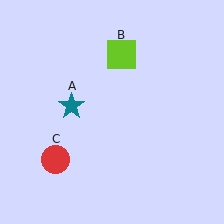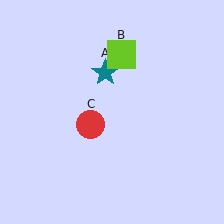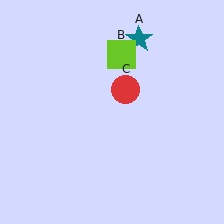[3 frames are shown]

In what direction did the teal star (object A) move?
The teal star (object A) moved up and to the right.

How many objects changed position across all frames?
2 objects changed position: teal star (object A), red circle (object C).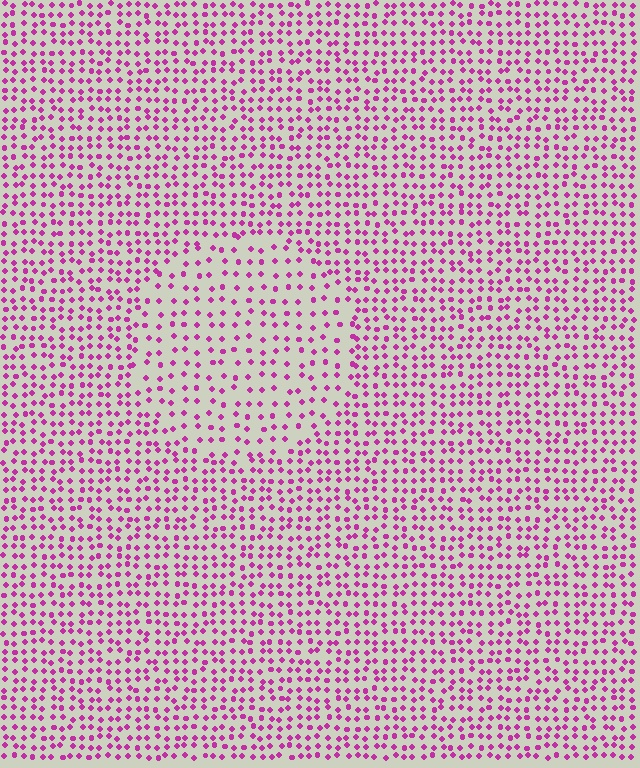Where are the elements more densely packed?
The elements are more densely packed outside the circle boundary.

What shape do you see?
I see a circle.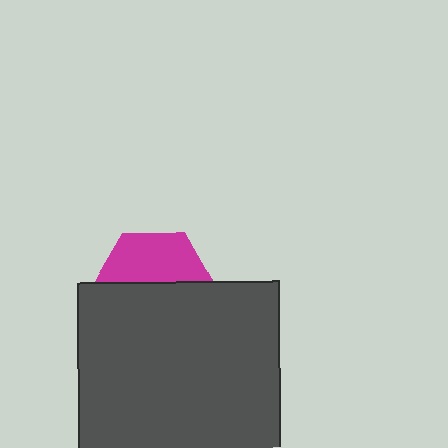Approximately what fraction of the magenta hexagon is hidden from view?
Roughly 55% of the magenta hexagon is hidden behind the dark gray rectangle.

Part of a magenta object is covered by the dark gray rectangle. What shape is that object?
It is a hexagon.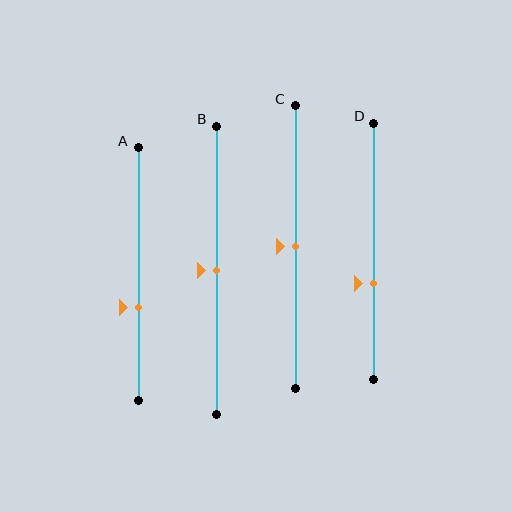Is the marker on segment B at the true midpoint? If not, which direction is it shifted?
Yes, the marker on segment B is at the true midpoint.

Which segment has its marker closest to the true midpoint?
Segment B has its marker closest to the true midpoint.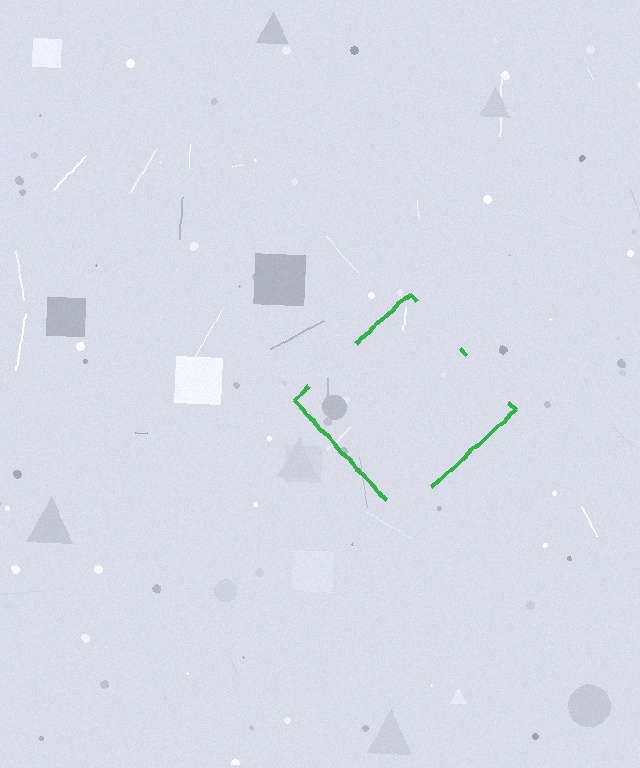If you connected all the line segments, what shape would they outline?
They would outline a diamond.